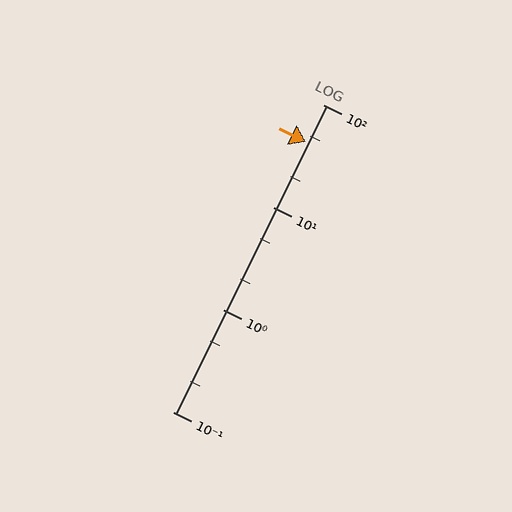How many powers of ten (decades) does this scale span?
The scale spans 3 decades, from 0.1 to 100.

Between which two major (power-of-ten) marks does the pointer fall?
The pointer is between 10 and 100.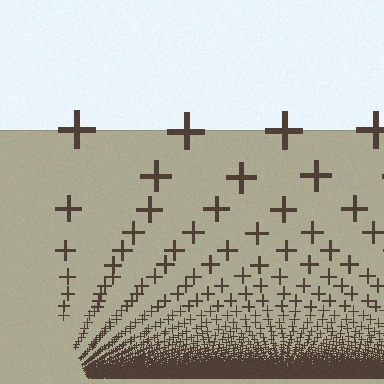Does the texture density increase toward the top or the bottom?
Density increases toward the bottom.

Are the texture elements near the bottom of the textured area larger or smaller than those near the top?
Smaller. The gradient is inverted — elements near the bottom are smaller and denser.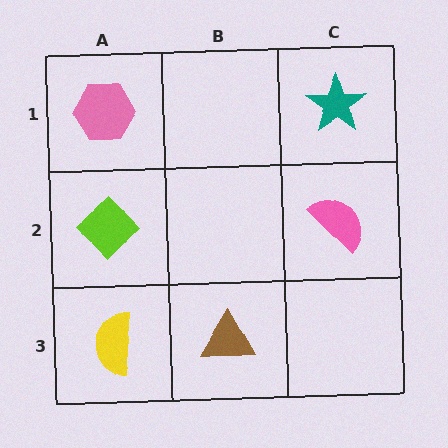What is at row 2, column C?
A pink semicircle.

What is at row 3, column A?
A yellow semicircle.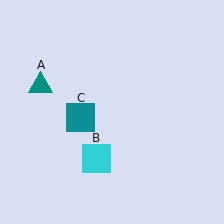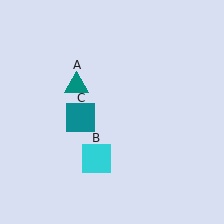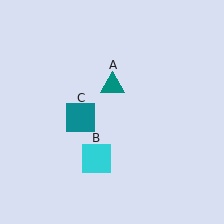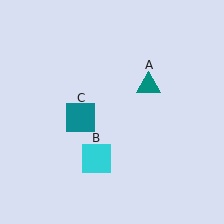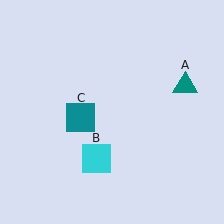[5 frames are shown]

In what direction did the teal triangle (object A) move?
The teal triangle (object A) moved right.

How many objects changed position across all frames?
1 object changed position: teal triangle (object A).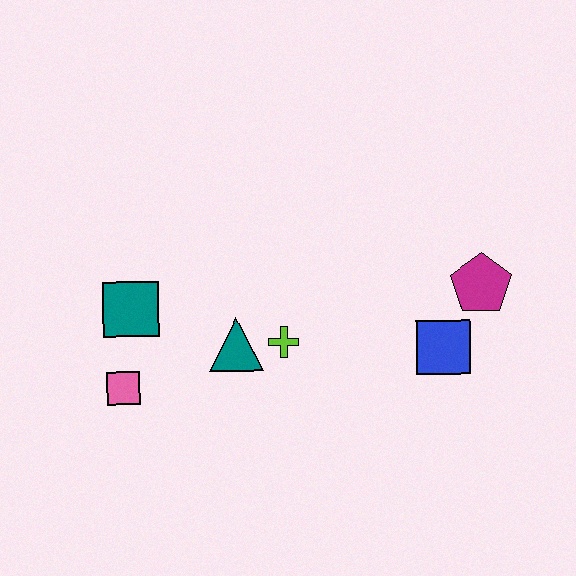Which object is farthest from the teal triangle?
The magenta pentagon is farthest from the teal triangle.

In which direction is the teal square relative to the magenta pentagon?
The teal square is to the left of the magenta pentagon.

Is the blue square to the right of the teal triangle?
Yes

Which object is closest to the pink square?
The teal square is closest to the pink square.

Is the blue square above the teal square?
No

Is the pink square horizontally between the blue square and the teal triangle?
No